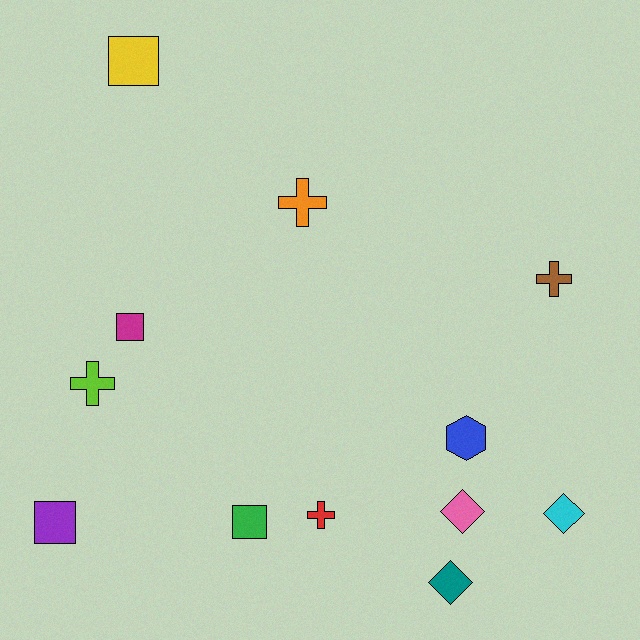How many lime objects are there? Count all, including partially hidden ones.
There is 1 lime object.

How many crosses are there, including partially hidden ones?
There are 4 crosses.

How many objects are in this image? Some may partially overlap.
There are 12 objects.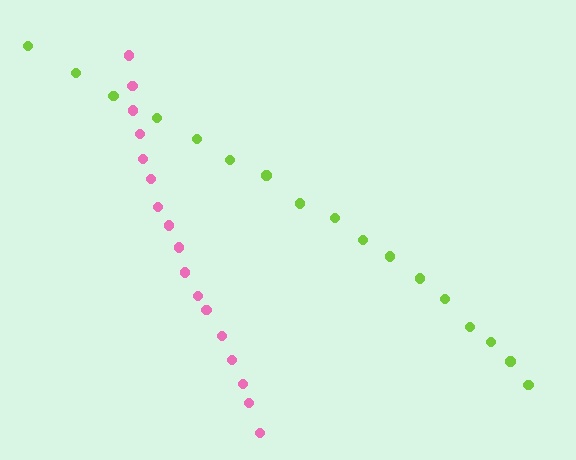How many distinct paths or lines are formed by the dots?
There are 2 distinct paths.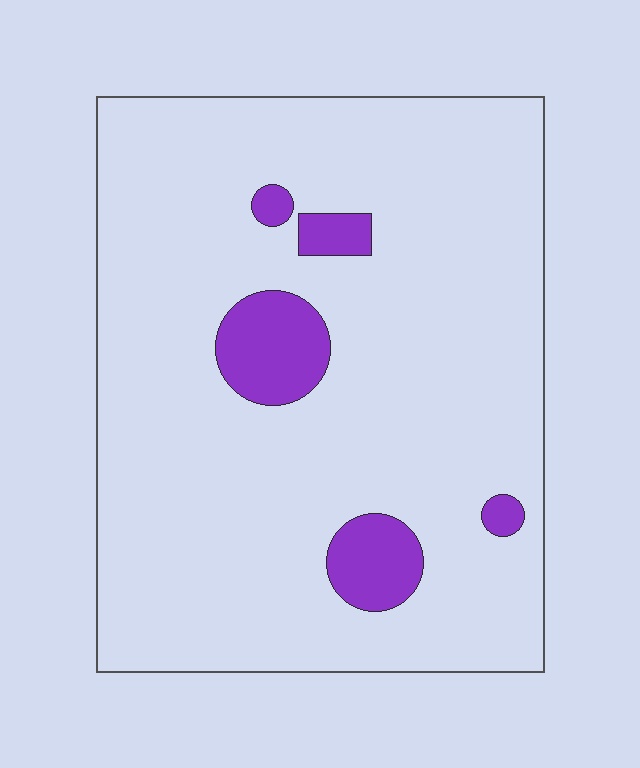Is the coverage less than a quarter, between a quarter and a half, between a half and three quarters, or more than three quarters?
Less than a quarter.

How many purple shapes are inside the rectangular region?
5.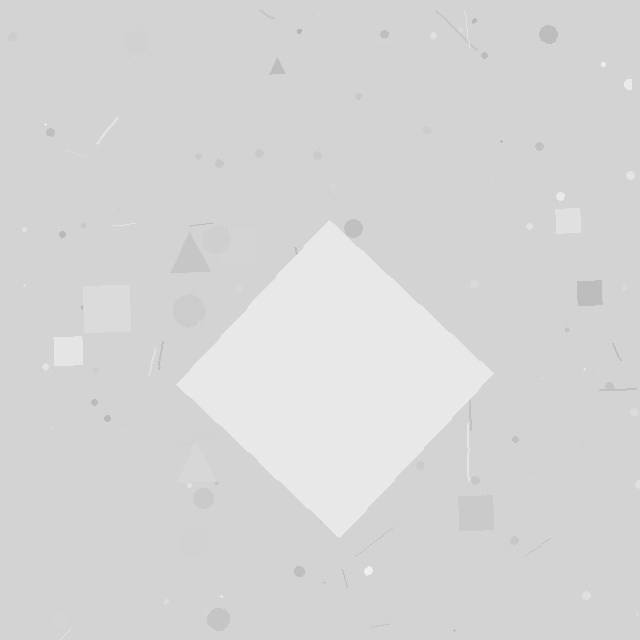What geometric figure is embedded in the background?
A diamond is embedded in the background.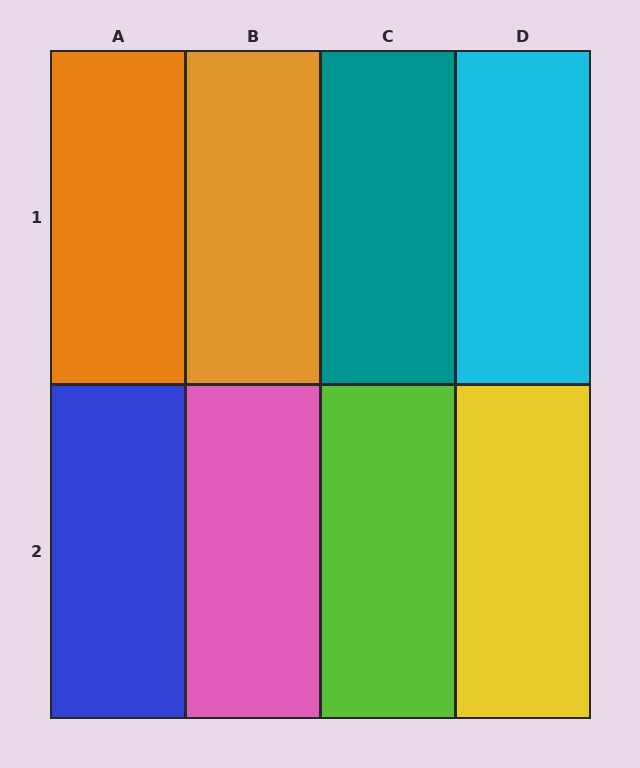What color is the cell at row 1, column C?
Teal.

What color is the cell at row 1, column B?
Orange.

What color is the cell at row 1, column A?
Orange.